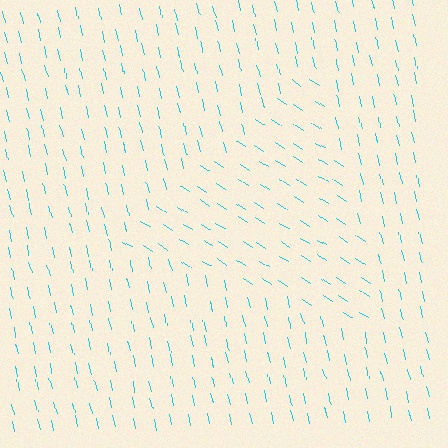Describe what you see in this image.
The image is filled with small cyan line segments. A triangle region in the image has lines oriented differently from the surrounding lines, creating a visible texture boundary.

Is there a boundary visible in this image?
Yes, there is a texture boundary formed by a change in line orientation.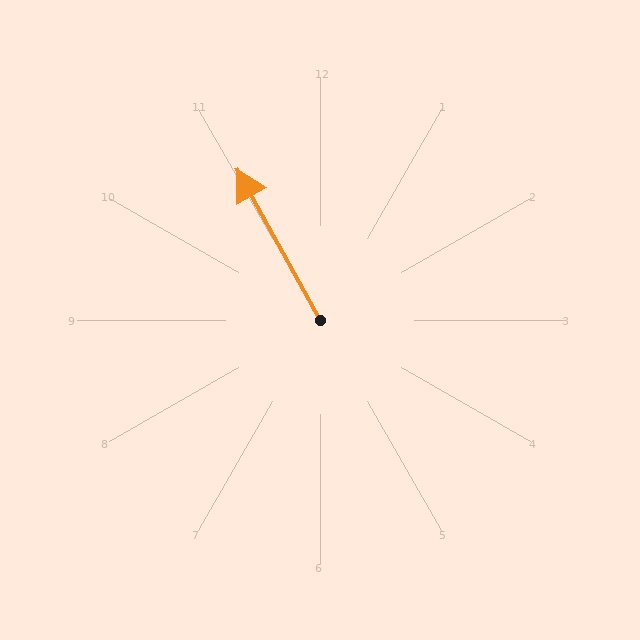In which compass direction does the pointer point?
Northwest.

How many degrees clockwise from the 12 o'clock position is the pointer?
Approximately 331 degrees.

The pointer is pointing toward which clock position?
Roughly 11 o'clock.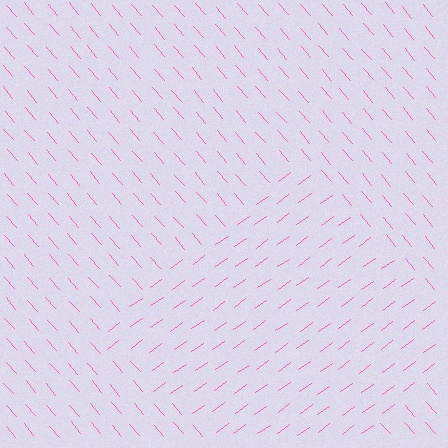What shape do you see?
I see a diamond.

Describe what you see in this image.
The image is filled with small pink line segments. A diamond region in the image has lines oriented differently from the surrounding lines, creating a visible texture boundary.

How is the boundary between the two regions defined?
The boundary is defined purely by a change in line orientation (approximately 85 degrees difference). All lines are the same color and thickness.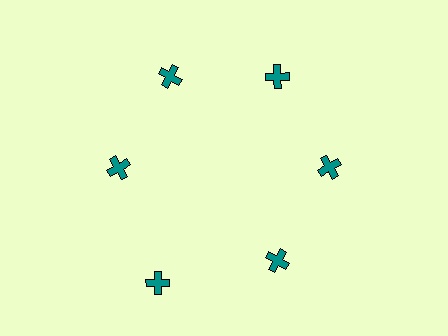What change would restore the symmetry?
The symmetry would be restored by moving it inward, back onto the ring so that all 6 crosses sit at equal angles and equal distance from the center.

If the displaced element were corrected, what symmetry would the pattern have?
It would have 6-fold rotational symmetry — the pattern would map onto itself every 60 degrees.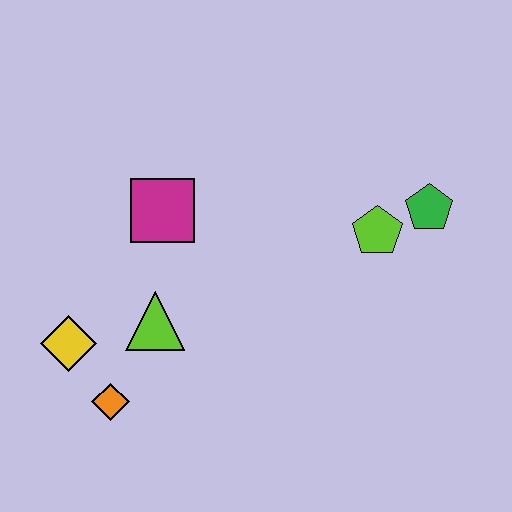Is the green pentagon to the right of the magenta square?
Yes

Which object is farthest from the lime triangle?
The green pentagon is farthest from the lime triangle.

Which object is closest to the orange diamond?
The yellow diamond is closest to the orange diamond.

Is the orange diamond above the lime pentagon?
No